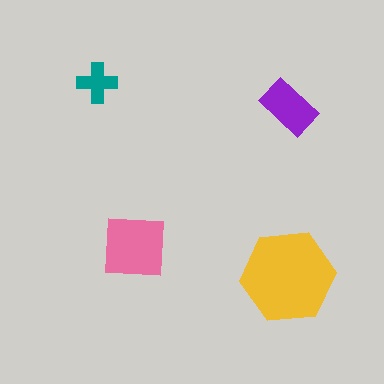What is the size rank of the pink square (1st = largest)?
2nd.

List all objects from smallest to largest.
The teal cross, the purple rectangle, the pink square, the yellow hexagon.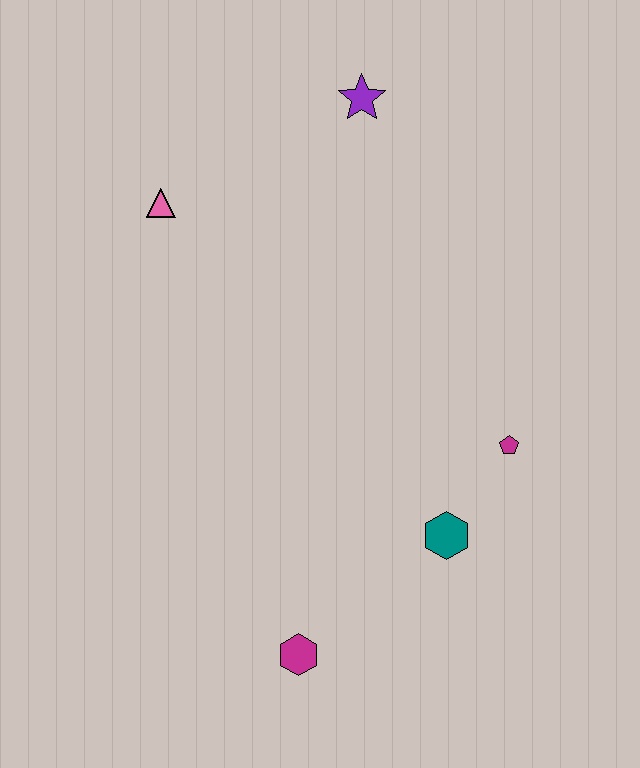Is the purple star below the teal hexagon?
No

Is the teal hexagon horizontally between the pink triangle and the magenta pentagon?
Yes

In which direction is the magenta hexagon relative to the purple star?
The magenta hexagon is below the purple star.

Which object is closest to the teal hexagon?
The magenta pentagon is closest to the teal hexagon.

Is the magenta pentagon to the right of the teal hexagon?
Yes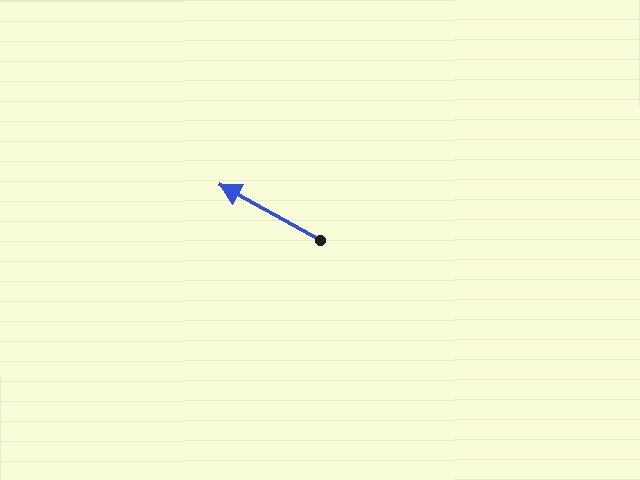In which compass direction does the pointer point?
Northwest.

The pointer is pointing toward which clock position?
Roughly 10 o'clock.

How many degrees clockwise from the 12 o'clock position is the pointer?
Approximately 299 degrees.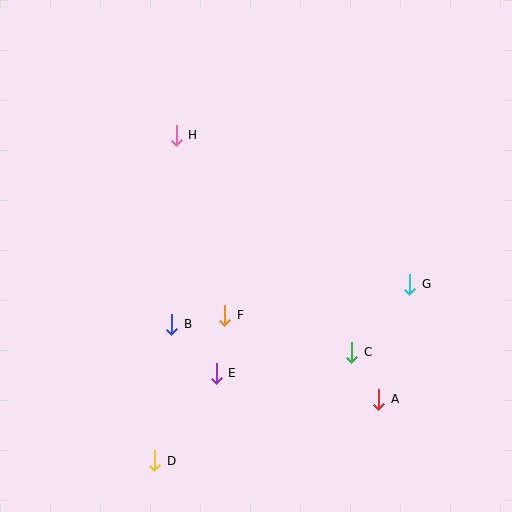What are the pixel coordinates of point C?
Point C is at (352, 352).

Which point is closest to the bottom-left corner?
Point D is closest to the bottom-left corner.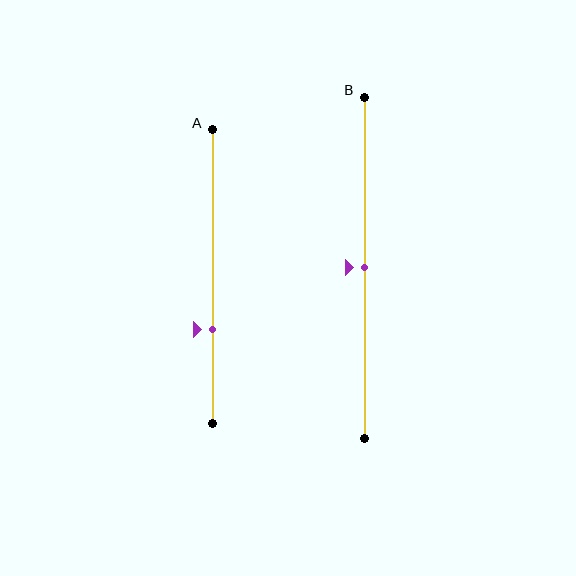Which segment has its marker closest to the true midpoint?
Segment B has its marker closest to the true midpoint.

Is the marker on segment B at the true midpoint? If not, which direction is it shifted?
Yes, the marker on segment B is at the true midpoint.